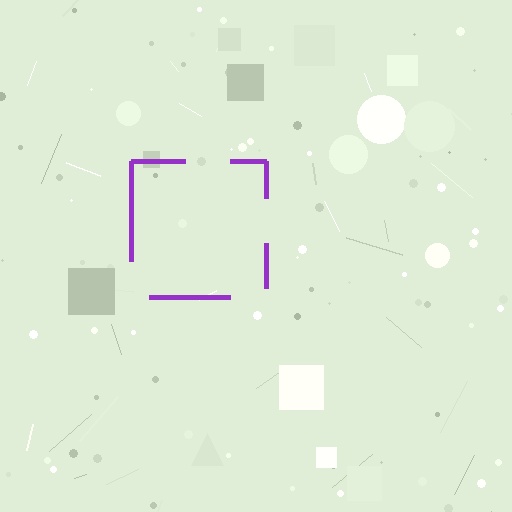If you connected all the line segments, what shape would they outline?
They would outline a square.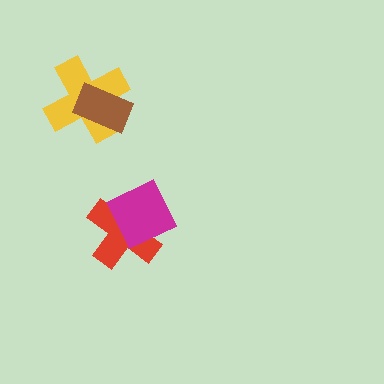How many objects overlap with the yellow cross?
1 object overlaps with the yellow cross.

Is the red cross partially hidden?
Yes, it is partially covered by another shape.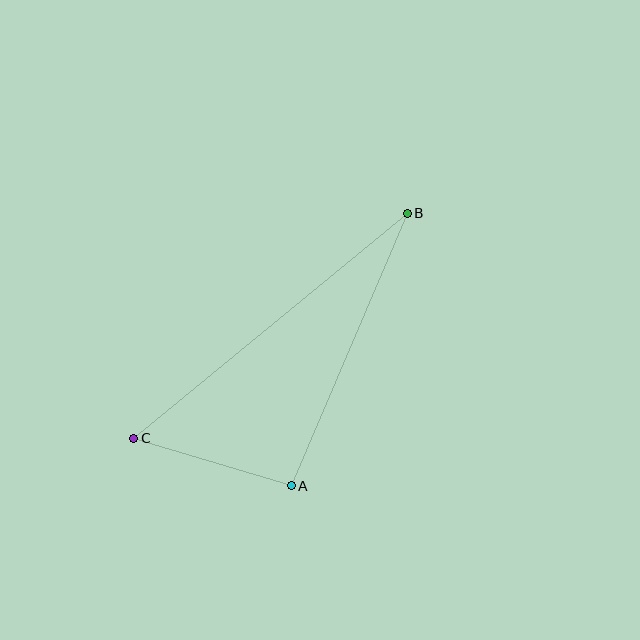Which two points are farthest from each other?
Points B and C are farthest from each other.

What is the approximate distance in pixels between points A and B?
The distance between A and B is approximately 296 pixels.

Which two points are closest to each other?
Points A and C are closest to each other.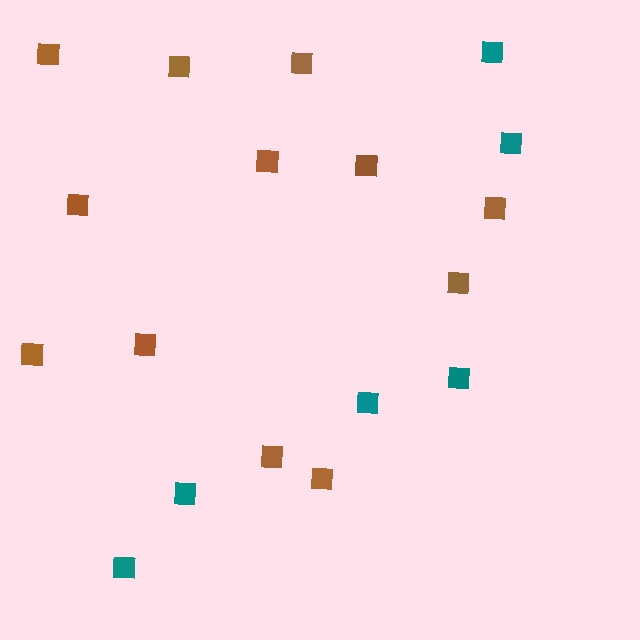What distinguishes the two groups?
There are 2 groups: one group of brown squares (12) and one group of teal squares (6).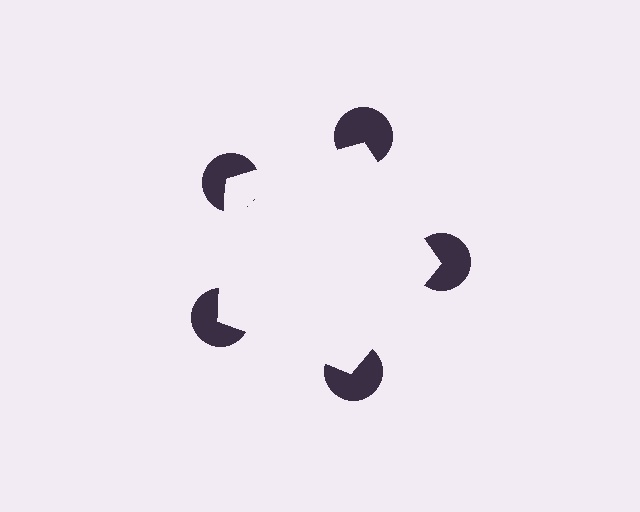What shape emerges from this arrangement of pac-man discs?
An illusory pentagon — its edges are inferred from the aligned wedge cuts in the pac-man discs, not physically drawn.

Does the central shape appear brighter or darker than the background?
It typically appears slightly brighter than the background, even though no actual brightness change is drawn.